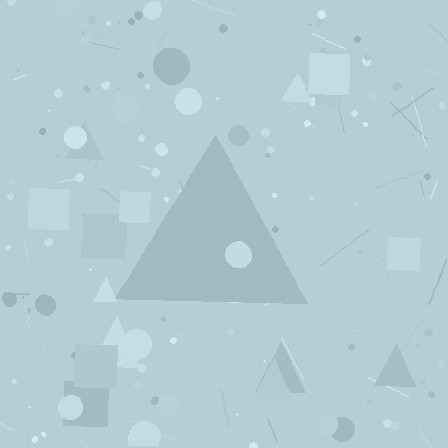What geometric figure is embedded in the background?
A triangle is embedded in the background.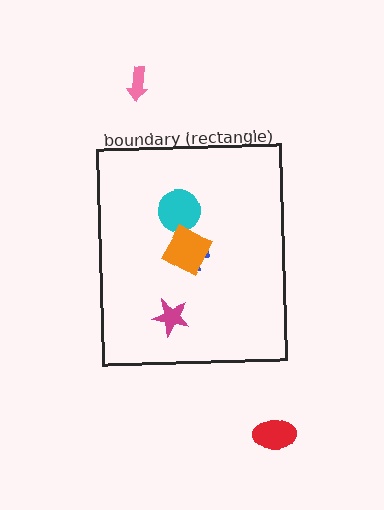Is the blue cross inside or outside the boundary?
Inside.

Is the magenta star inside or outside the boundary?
Inside.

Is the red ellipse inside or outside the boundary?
Outside.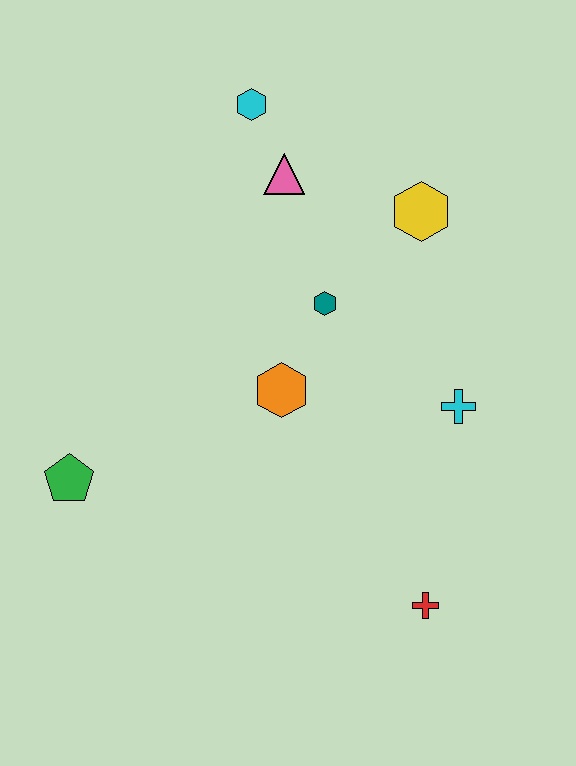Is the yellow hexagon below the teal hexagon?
No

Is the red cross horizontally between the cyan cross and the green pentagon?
Yes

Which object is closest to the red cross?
The cyan cross is closest to the red cross.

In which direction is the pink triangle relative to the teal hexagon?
The pink triangle is above the teal hexagon.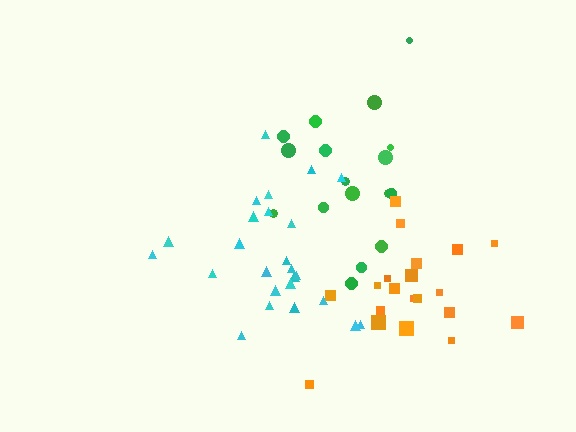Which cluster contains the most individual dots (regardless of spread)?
Cyan (25).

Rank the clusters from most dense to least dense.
orange, green, cyan.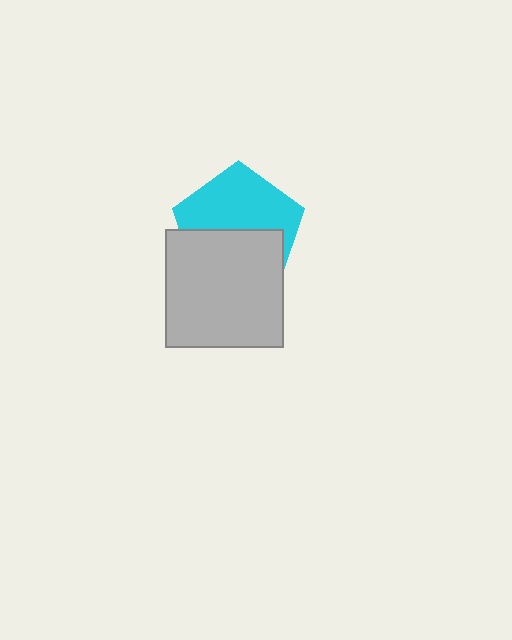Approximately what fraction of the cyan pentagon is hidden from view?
Roughly 46% of the cyan pentagon is hidden behind the light gray square.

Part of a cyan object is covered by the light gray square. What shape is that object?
It is a pentagon.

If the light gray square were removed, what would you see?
You would see the complete cyan pentagon.